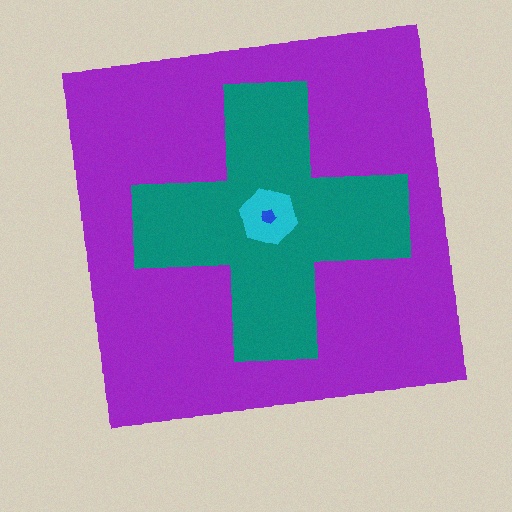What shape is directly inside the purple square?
The teal cross.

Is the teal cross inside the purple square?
Yes.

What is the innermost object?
The blue pentagon.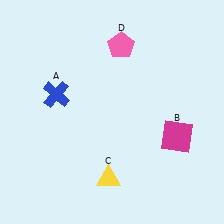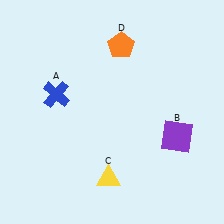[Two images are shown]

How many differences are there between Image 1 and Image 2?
There are 2 differences between the two images.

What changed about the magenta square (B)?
In Image 1, B is magenta. In Image 2, it changed to purple.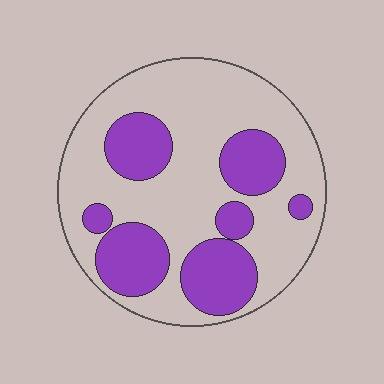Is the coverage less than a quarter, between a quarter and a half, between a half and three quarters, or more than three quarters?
Between a quarter and a half.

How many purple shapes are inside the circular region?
7.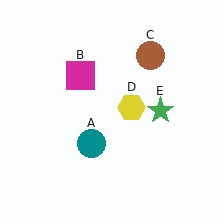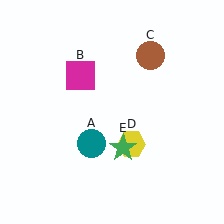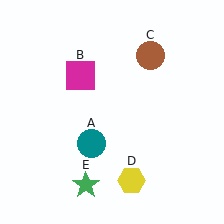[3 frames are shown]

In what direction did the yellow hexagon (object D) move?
The yellow hexagon (object D) moved down.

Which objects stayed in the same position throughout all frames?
Teal circle (object A) and magenta square (object B) and brown circle (object C) remained stationary.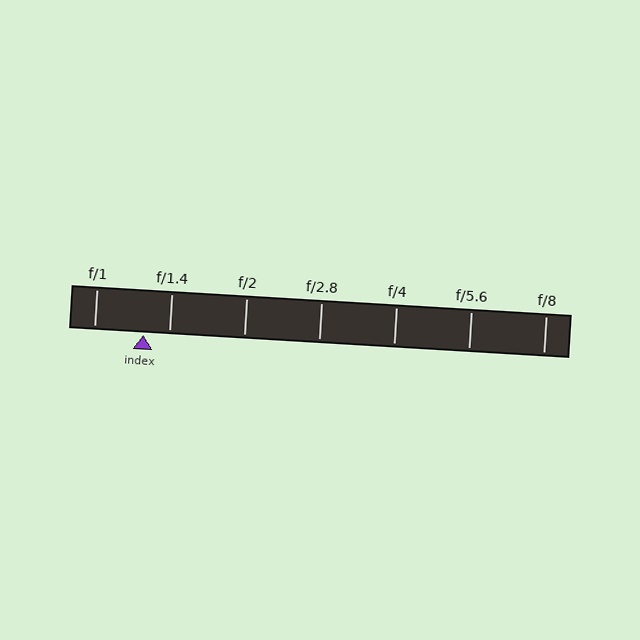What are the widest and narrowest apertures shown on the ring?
The widest aperture shown is f/1 and the narrowest is f/8.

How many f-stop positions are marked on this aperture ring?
There are 7 f-stop positions marked.